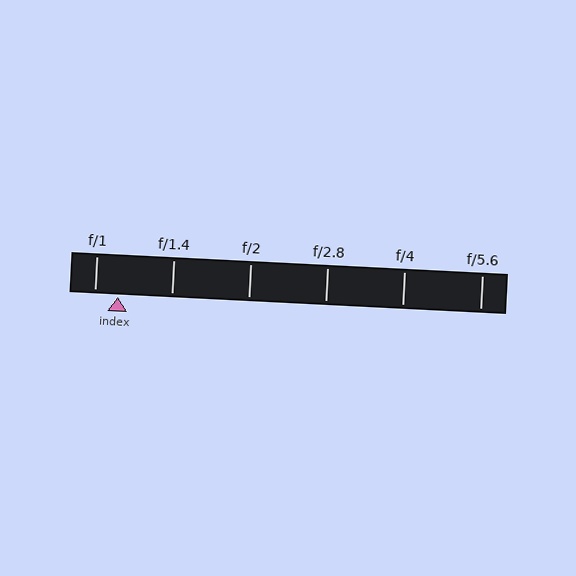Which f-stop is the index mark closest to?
The index mark is closest to f/1.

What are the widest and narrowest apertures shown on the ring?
The widest aperture shown is f/1 and the narrowest is f/5.6.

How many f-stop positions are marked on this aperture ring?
There are 6 f-stop positions marked.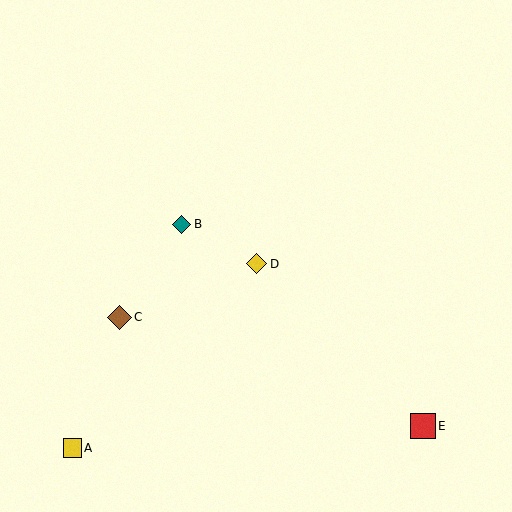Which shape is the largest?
The red square (labeled E) is the largest.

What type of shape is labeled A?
Shape A is a yellow square.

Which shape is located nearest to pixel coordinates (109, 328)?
The brown diamond (labeled C) at (120, 317) is nearest to that location.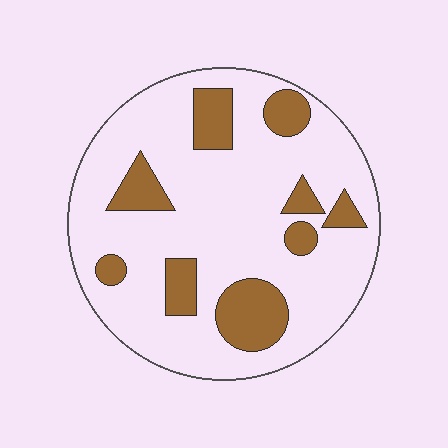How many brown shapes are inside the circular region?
9.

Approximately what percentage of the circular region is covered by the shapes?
Approximately 20%.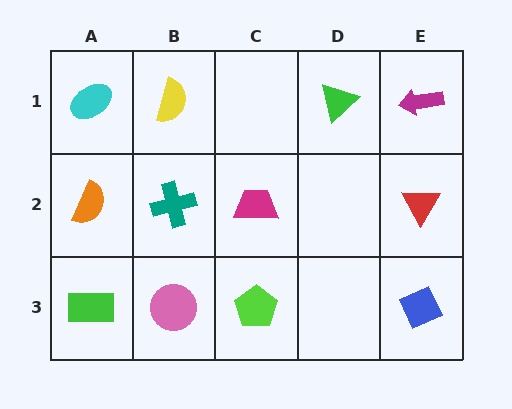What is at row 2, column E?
A red triangle.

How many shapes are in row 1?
4 shapes.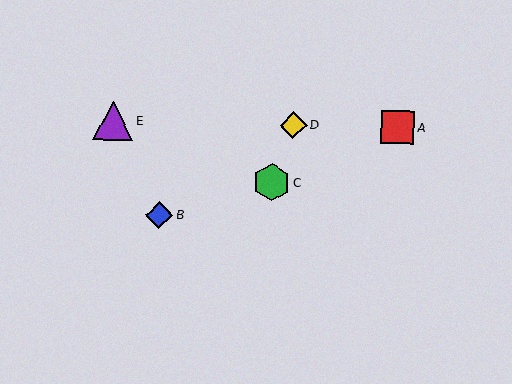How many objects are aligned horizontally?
3 objects (A, D, E) are aligned horizontally.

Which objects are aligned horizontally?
Objects A, D, E are aligned horizontally.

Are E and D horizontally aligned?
Yes, both are at y≈121.